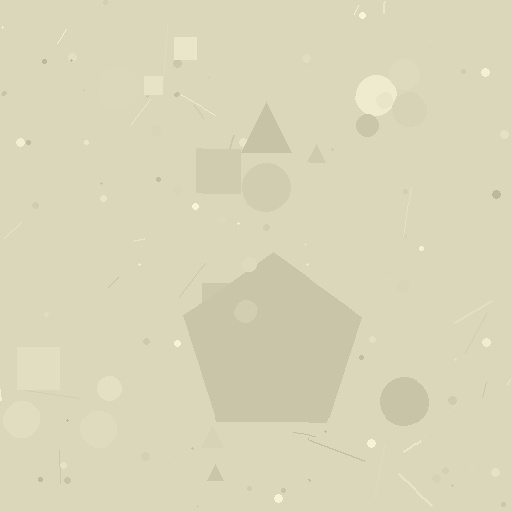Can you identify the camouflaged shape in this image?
The camouflaged shape is a pentagon.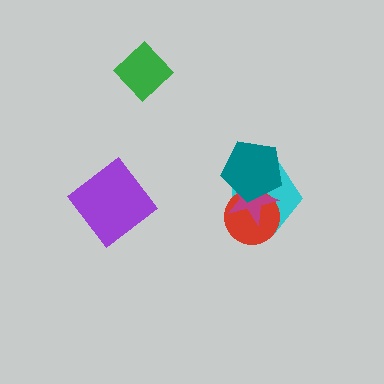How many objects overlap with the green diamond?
0 objects overlap with the green diamond.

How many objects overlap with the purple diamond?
0 objects overlap with the purple diamond.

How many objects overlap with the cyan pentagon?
3 objects overlap with the cyan pentagon.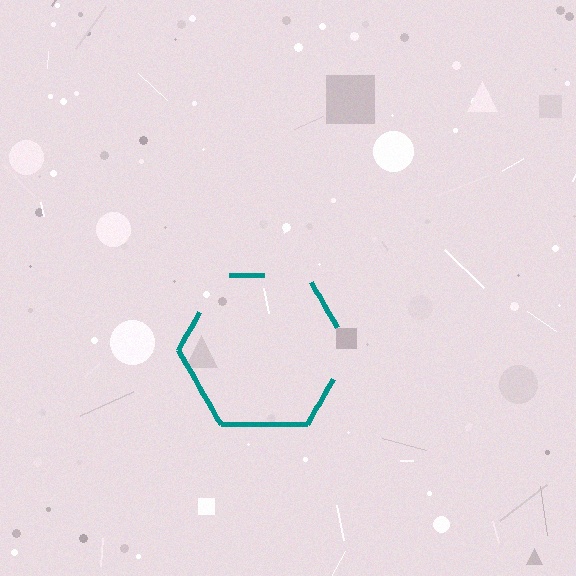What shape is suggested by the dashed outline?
The dashed outline suggests a hexagon.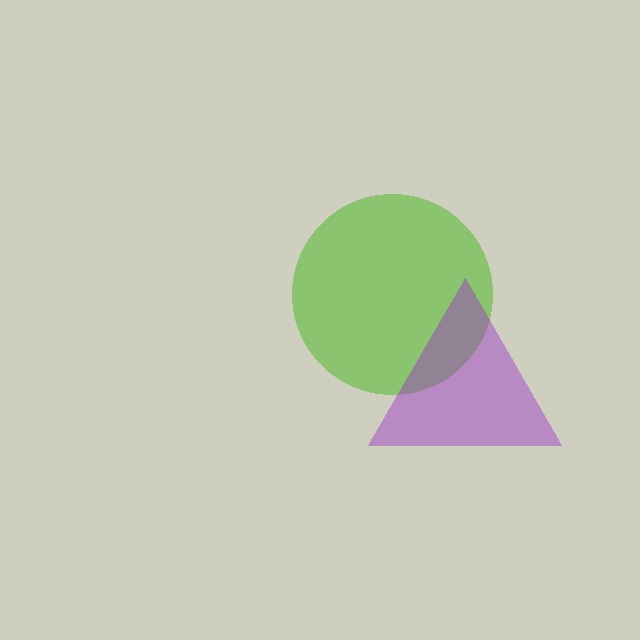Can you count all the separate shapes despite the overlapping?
Yes, there are 2 separate shapes.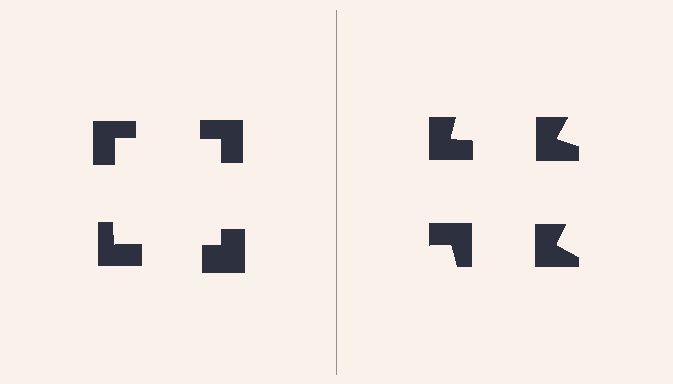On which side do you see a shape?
An illusory square appears on the left side. On the right side the wedge cuts are rotated, so no coherent shape forms.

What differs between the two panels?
The notched squares are positioned identically on both sides; only the wedge orientations differ. On the left they align to a square; on the right they are misaligned.